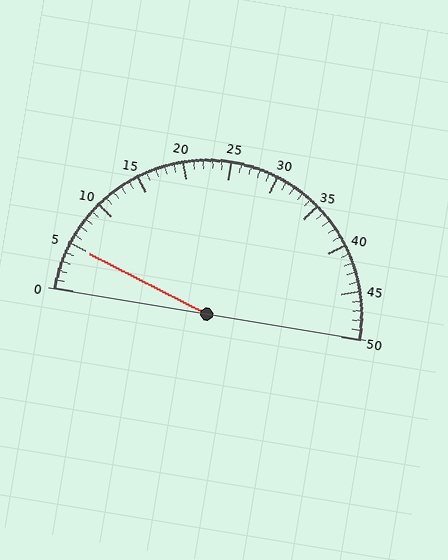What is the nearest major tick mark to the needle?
The nearest major tick mark is 5.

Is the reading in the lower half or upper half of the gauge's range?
The reading is in the lower half of the range (0 to 50).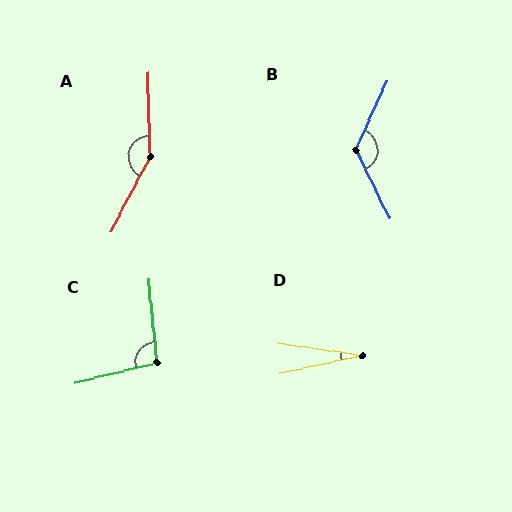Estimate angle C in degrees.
Approximately 99 degrees.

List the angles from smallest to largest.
D (20°), C (99°), B (129°), A (151°).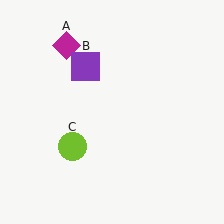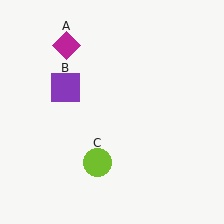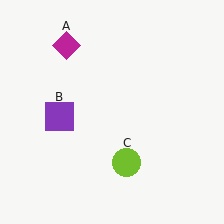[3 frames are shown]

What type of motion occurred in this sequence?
The purple square (object B), lime circle (object C) rotated counterclockwise around the center of the scene.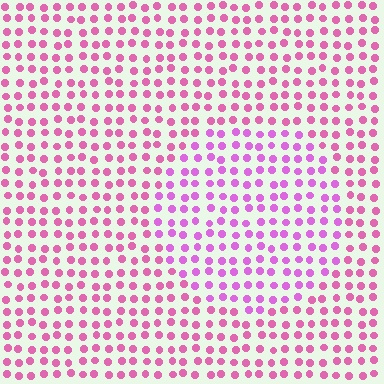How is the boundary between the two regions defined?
The boundary is defined purely by a slight shift in hue (about 26 degrees). Spacing, size, and orientation are identical on both sides.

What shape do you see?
I see a circle.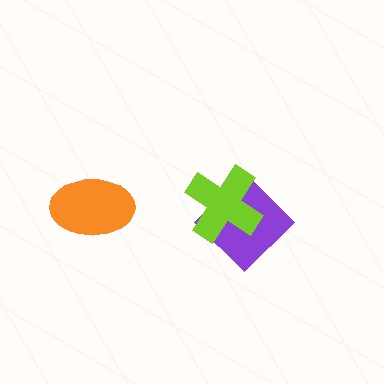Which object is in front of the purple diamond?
The lime cross is in front of the purple diamond.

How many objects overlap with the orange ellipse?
0 objects overlap with the orange ellipse.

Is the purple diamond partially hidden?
Yes, it is partially covered by another shape.